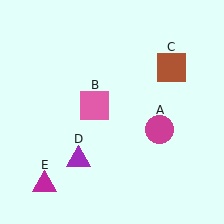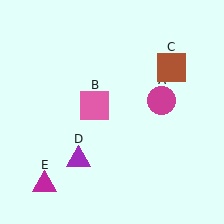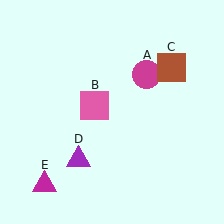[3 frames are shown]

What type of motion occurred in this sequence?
The magenta circle (object A) rotated counterclockwise around the center of the scene.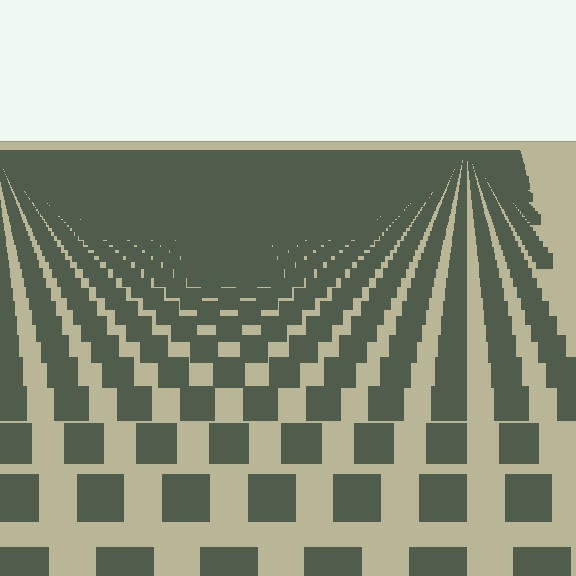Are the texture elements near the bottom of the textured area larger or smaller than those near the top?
Larger. Near the bottom, elements are closer to the viewer and appear at a bigger on-screen size.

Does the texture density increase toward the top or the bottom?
Density increases toward the top.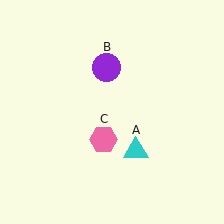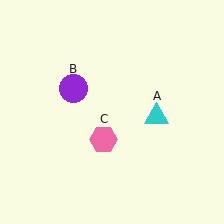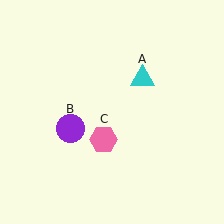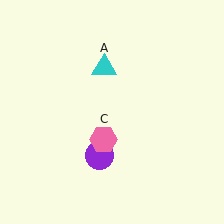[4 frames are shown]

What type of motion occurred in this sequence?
The cyan triangle (object A), purple circle (object B) rotated counterclockwise around the center of the scene.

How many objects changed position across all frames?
2 objects changed position: cyan triangle (object A), purple circle (object B).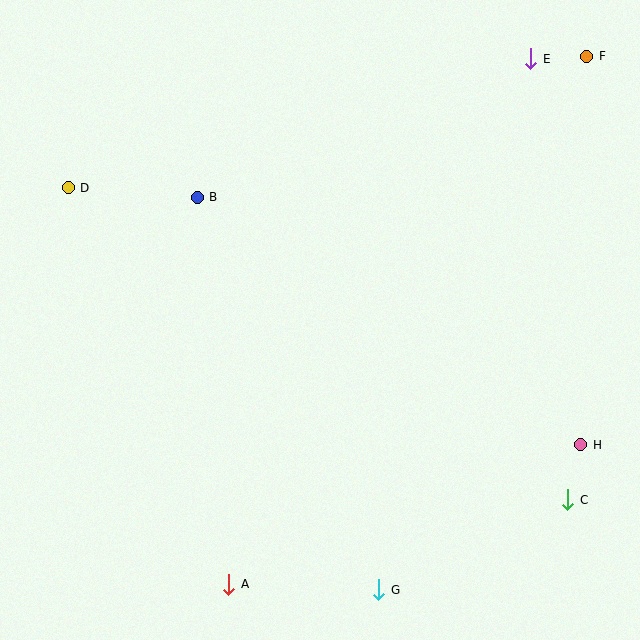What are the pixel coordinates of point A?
Point A is at (229, 584).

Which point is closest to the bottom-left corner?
Point A is closest to the bottom-left corner.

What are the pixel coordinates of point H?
Point H is at (581, 445).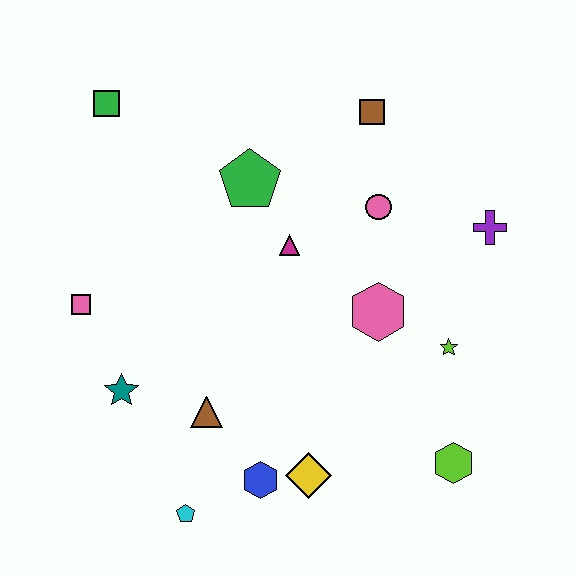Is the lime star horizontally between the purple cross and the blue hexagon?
Yes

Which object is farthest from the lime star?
The green square is farthest from the lime star.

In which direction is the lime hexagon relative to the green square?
The lime hexagon is below the green square.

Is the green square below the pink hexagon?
No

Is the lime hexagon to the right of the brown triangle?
Yes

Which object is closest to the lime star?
The pink hexagon is closest to the lime star.